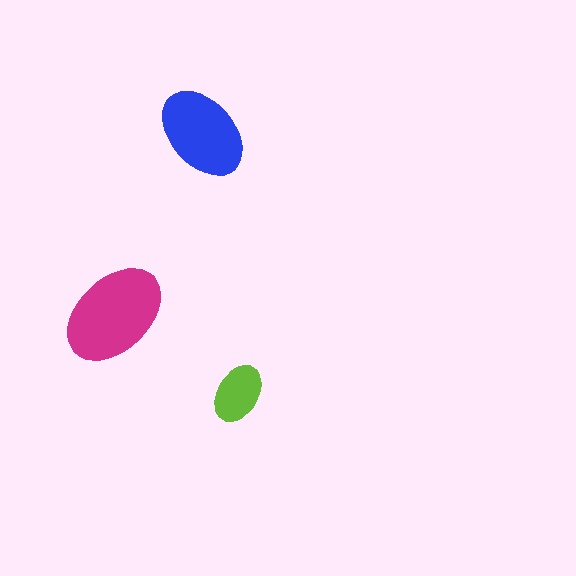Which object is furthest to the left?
The magenta ellipse is leftmost.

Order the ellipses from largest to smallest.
the magenta one, the blue one, the lime one.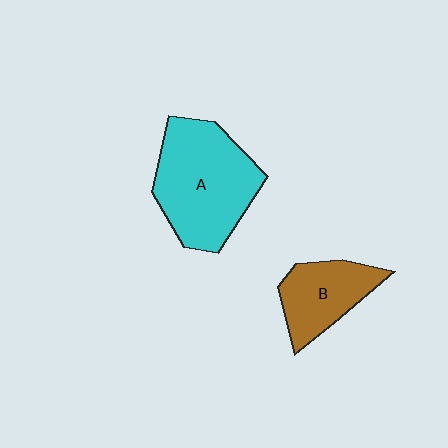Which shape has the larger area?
Shape A (cyan).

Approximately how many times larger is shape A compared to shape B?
Approximately 1.8 times.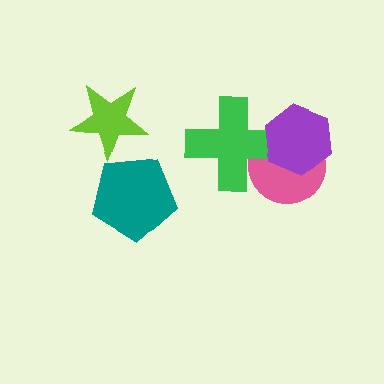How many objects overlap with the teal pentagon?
0 objects overlap with the teal pentagon.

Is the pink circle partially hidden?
Yes, it is partially covered by another shape.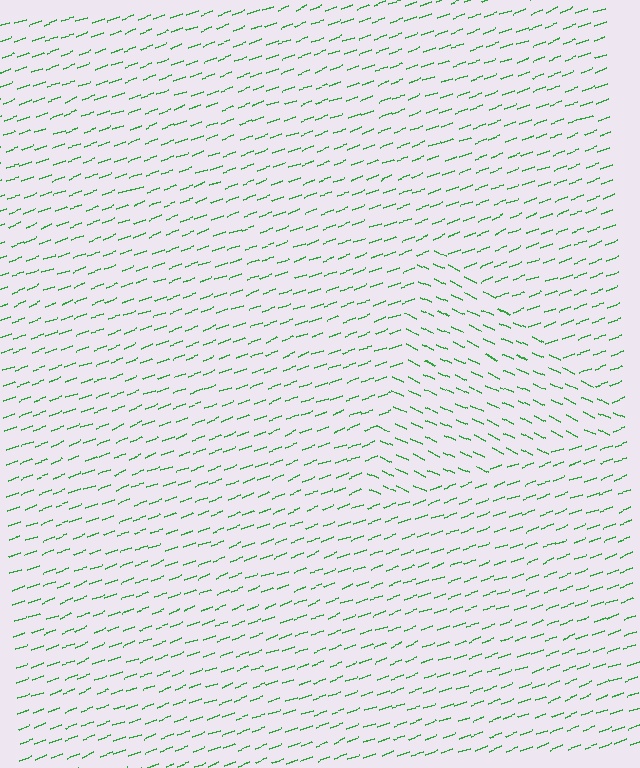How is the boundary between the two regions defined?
The boundary is defined purely by a change in line orientation (approximately 45 degrees difference). All lines are the same color and thickness.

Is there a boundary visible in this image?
Yes, there is a texture boundary formed by a change in line orientation.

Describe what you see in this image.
The image is filled with small green line segments. A triangle region in the image has lines oriented differently from the surrounding lines, creating a visible texture boundary.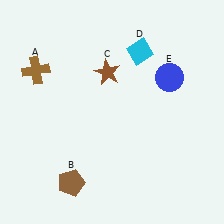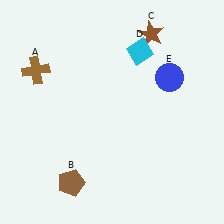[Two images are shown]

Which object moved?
The brown star (C) moved right.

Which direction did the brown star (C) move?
The brown star (C) moved right.